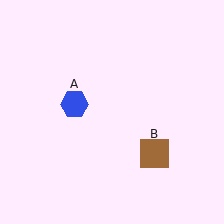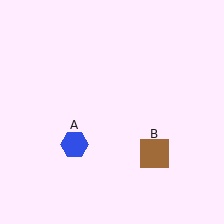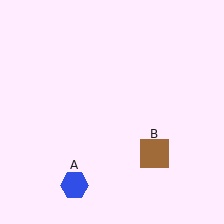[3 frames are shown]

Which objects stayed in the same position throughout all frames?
Brown square (object B) remained stationary.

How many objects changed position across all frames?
1 object changed position: blue hexagon (object A).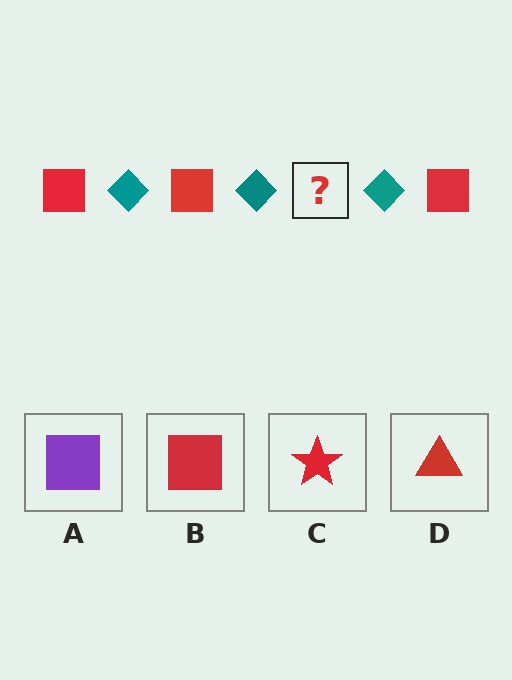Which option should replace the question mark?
Option B.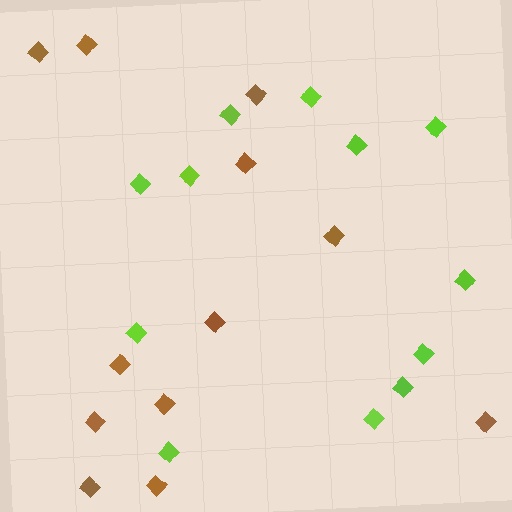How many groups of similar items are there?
There are 2 groups: one group of brown diamonds (12) and one group of lime diamonds (12).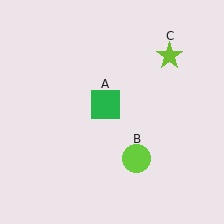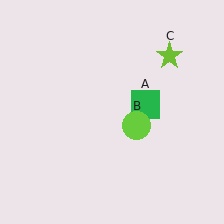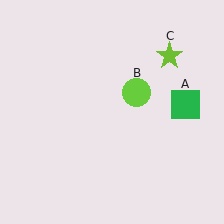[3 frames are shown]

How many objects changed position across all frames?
2 objects changed position: green square (object A), lime circle (object B).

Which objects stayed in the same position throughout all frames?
Lime star (object C) remained stationary.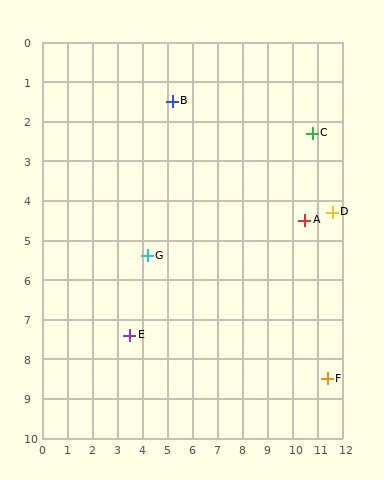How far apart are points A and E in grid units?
Points A and E are about 7.6 grid units apart.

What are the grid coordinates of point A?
Point A is at approximately (10.5, 4.5).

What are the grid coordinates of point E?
Point E is at approximately (3.5, 7.4).